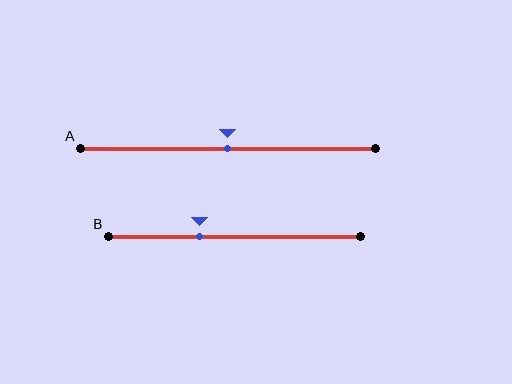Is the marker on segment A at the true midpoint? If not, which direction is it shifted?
Yes, the marker on segment A is at the true midpoint.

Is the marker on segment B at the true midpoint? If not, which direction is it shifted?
No, the marker on segment B is shifted to the left by about 14% of the segment length.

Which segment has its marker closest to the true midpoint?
Segment A has its marker closest to the true midpoint.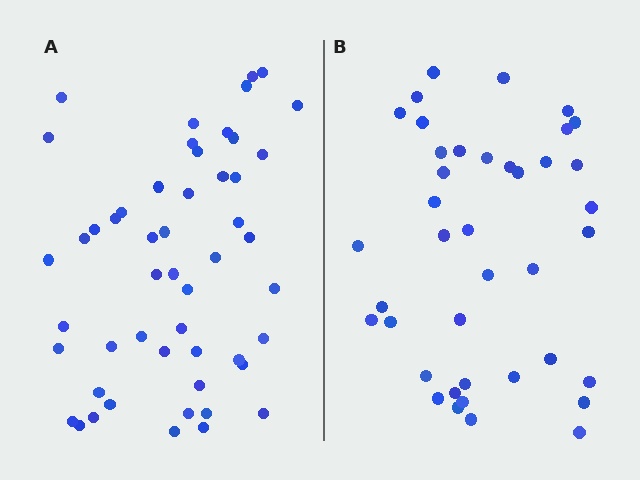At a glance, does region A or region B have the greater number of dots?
Region A (the left region) has more dots.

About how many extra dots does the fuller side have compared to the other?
Region A has roughly 12 or so more dots than region B.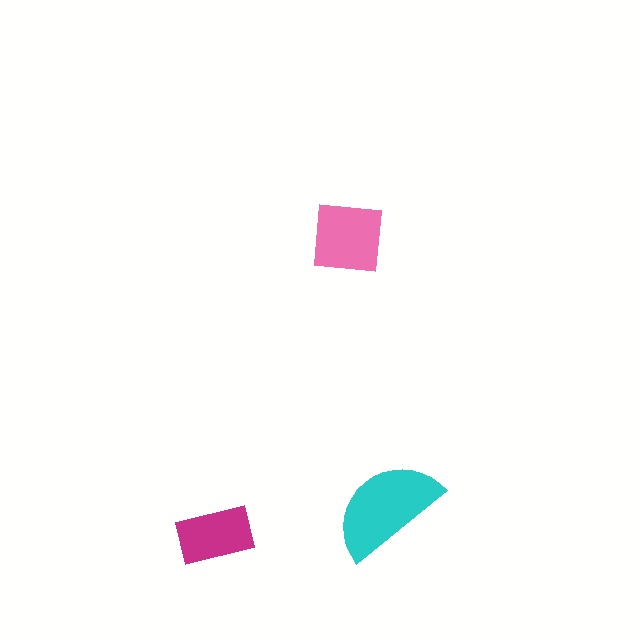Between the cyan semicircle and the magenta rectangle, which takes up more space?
The cyan semicircle.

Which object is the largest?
The cyan semicircle.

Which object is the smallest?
The magenta rectangle.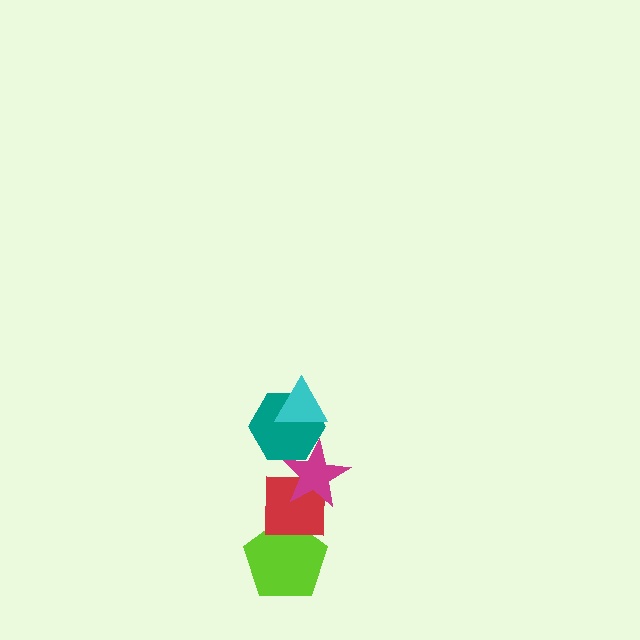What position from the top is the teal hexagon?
The teal hexagon is 2nd from the top.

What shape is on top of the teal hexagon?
The cyan triangle is on top of the teal hexagon.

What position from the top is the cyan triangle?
The cyan triangle is 1st from the top.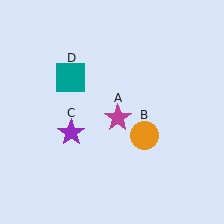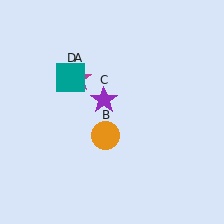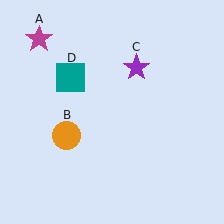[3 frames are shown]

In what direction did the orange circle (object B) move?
The orange circle (object B) moved left.